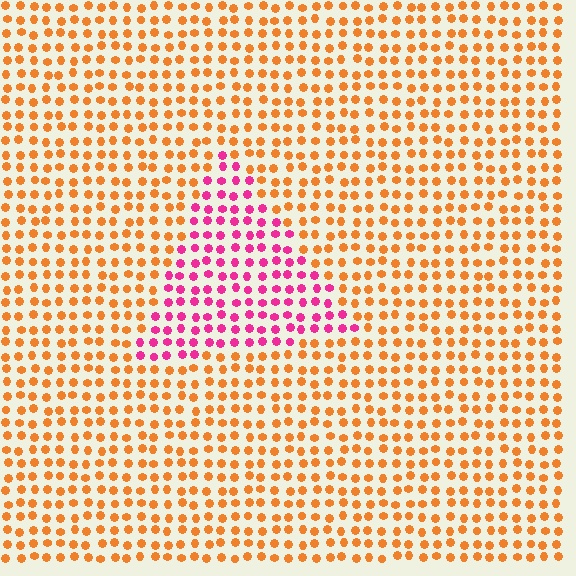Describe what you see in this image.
The image is filled with small orange elements in a uniform arrangement. A triangle-shaped region is visible where the elements are tinted to a slightly different hue, forming a subtle color boundary.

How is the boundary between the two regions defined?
The boundary is defined purely by a slight shift in hue (about 61 degrees). Spacing, size, and orientation are identical on both sides.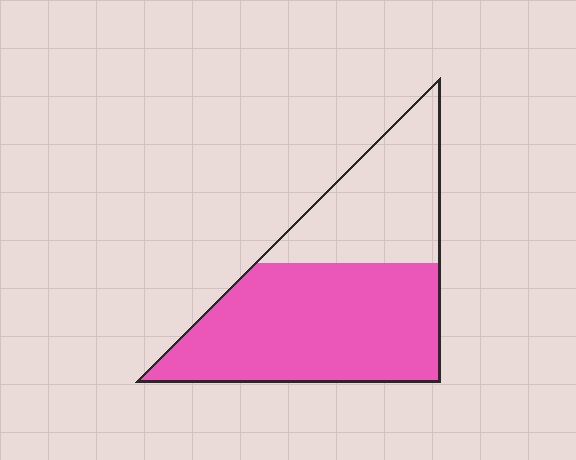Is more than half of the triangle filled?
Yes.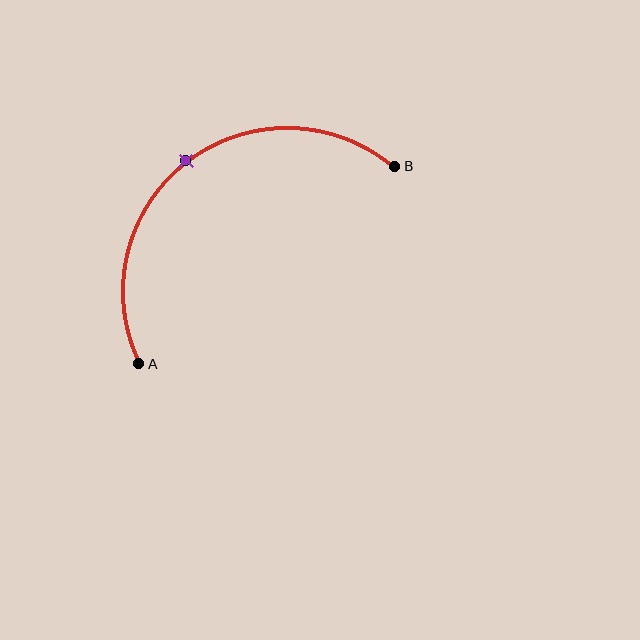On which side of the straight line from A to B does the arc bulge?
The arc bulges above and to the left of the straight line connecting A and B.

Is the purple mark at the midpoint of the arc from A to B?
Yes. The purple mark lies on the arc at equal arc-length from both A and B — it is the arc midpoint.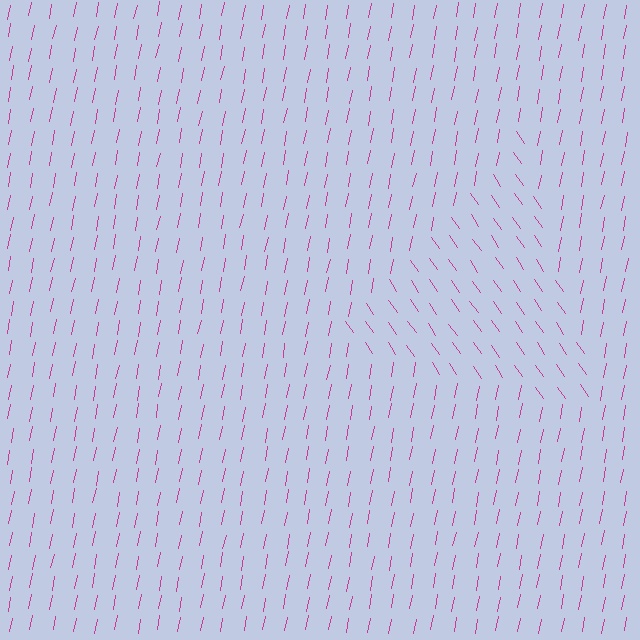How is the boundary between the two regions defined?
The boundary is defined purely by a change in line orientation (approximately 45 degrees difference). All lines are the same color and thickness.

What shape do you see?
I see a triangle.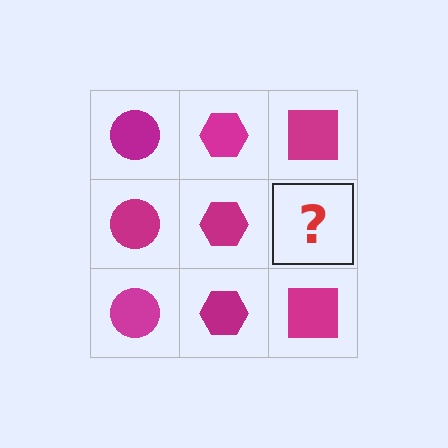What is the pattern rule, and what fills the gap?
The rule is that each column has a consistent shape. The gap should be filled with a magenta square.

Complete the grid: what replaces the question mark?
The question mark should be replaced with a magenta square.